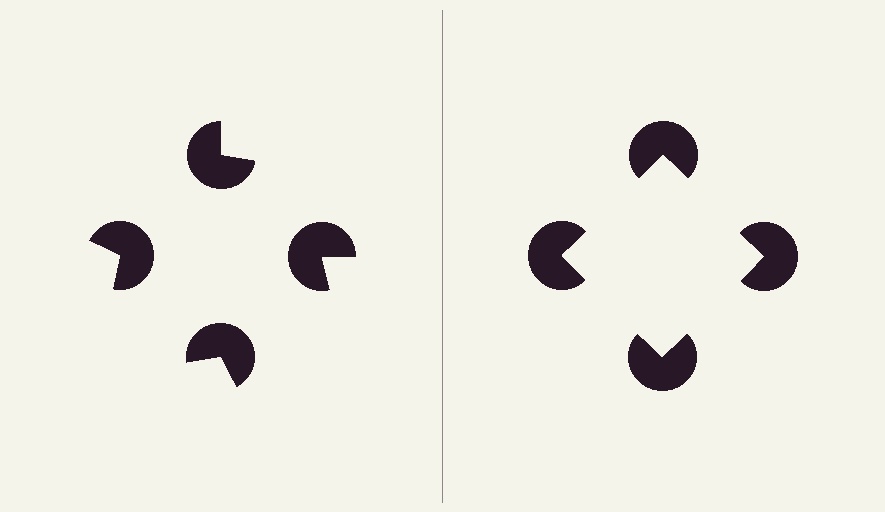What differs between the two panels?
The pac-man discs are positioned identically on both sides; only the wedge orientations differ. On the right they align to a square; on the left they are misaligned.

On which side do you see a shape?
An illusory square appears on the right side. On the left side the wedge cuts are rotated, so no coherent shape forms.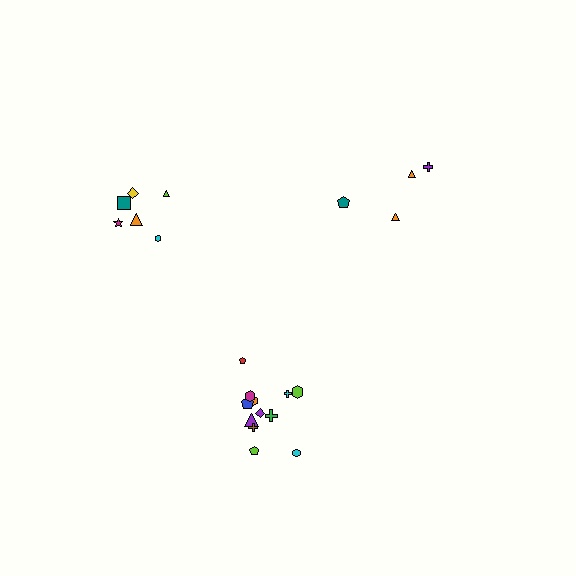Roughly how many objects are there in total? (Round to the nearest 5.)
Roughly 20 objects in total.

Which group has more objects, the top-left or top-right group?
The top-left group.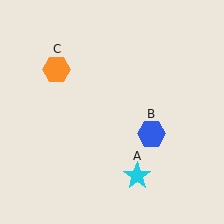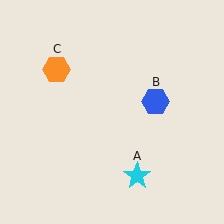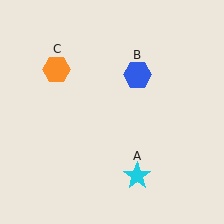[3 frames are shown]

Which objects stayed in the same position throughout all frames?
Cyan star (object A) and orange hexagon (object C) remained stationary.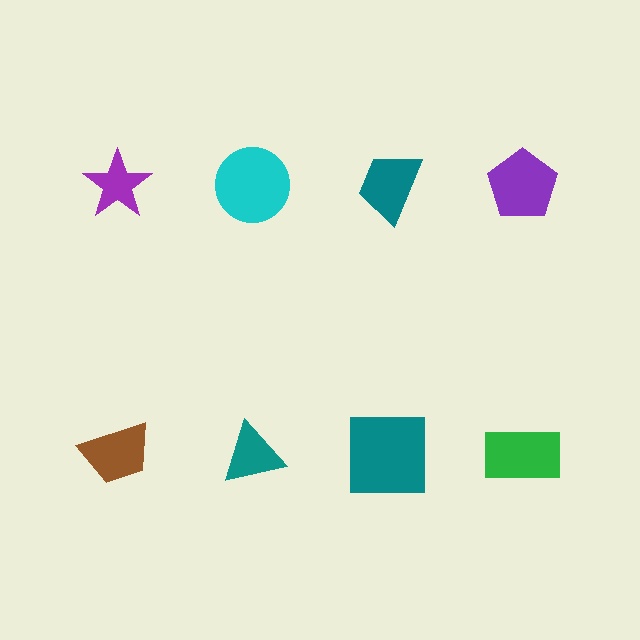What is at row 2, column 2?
A teal triangle.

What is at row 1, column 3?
A teal trapezoid.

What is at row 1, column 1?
A purple star.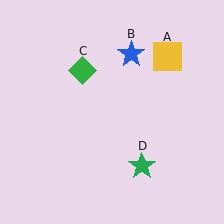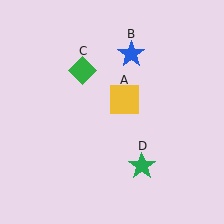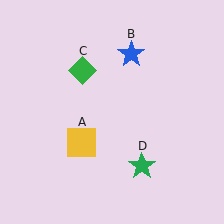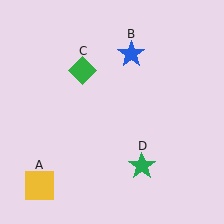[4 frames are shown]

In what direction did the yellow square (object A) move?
The yellow square (object A) moved down and to the left.